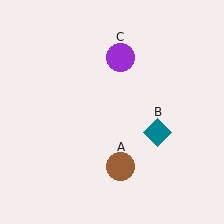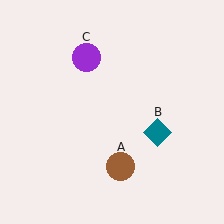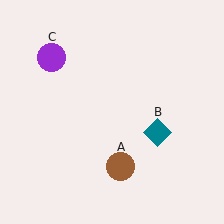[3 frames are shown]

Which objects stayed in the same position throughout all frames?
Brown circle (object A) and teal diamond (object B) remained stationary.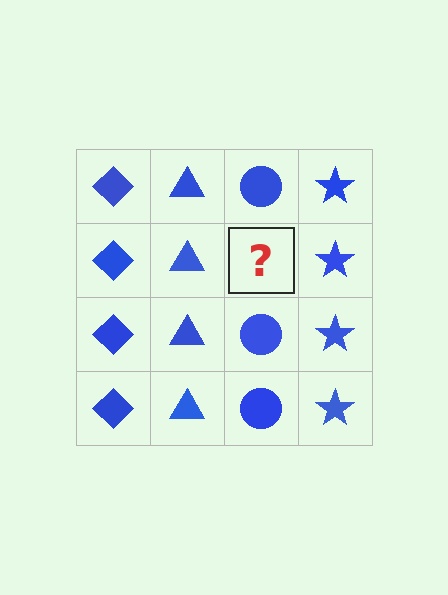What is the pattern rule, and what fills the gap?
The rule is that each column has a consistent shape. The gap should be filled with a blue circle.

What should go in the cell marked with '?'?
The missing cell should contain a blue circle.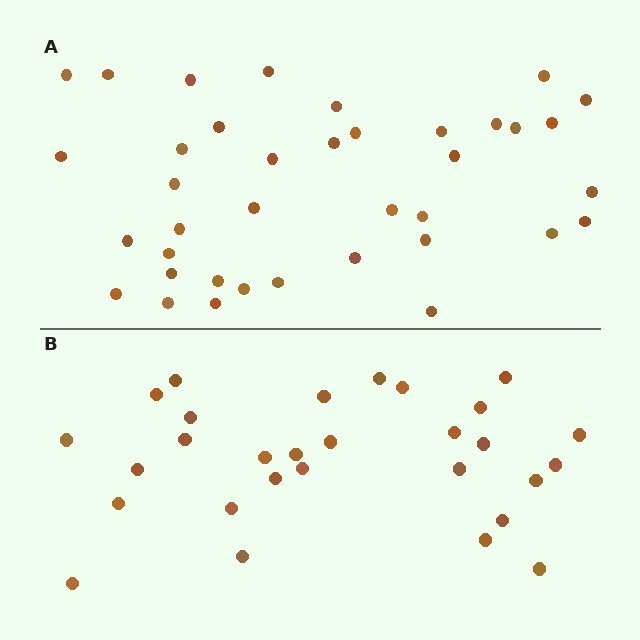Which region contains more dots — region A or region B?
Region A (the top region) has more dots.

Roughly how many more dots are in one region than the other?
Region A has roughly 8 or so more dots than region B.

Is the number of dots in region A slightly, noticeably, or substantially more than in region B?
Region A has noticeably more, but not dramatically so. The ratio is roughly 1.3 to 1.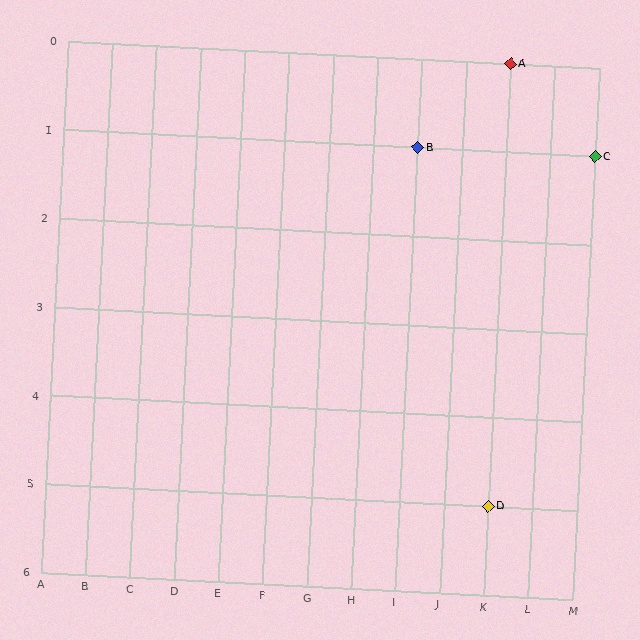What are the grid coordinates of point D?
Point D is at grid coordinates (K, 5).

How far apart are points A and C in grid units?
Points A and C are 2 columns and 1 row apart (about 2.2 grid units diagonally).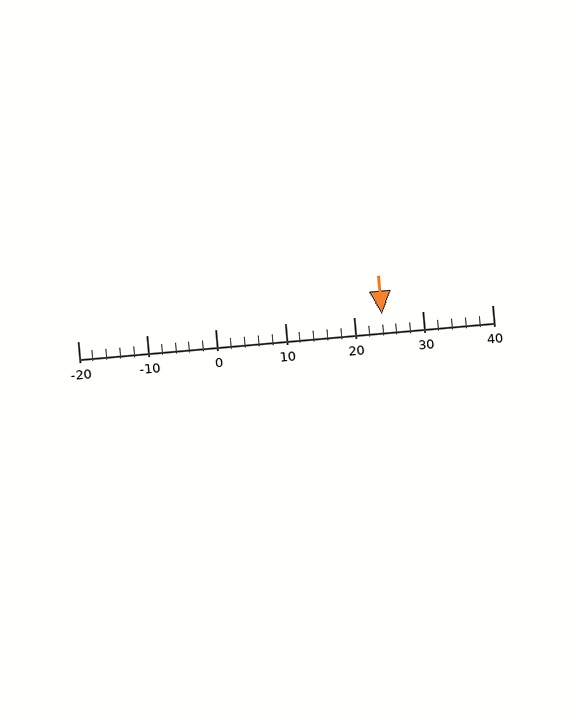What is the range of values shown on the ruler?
The ruler shows values from -20 to 40.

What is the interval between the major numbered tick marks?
The major tick marks are spaced 10 units apart.